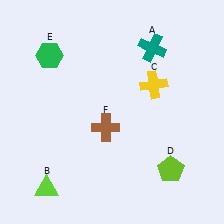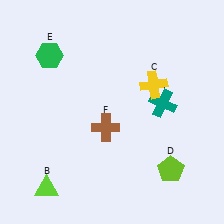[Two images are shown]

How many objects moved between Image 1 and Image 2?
1 object moved between the two images.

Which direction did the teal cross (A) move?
The teal cross (A) moved down.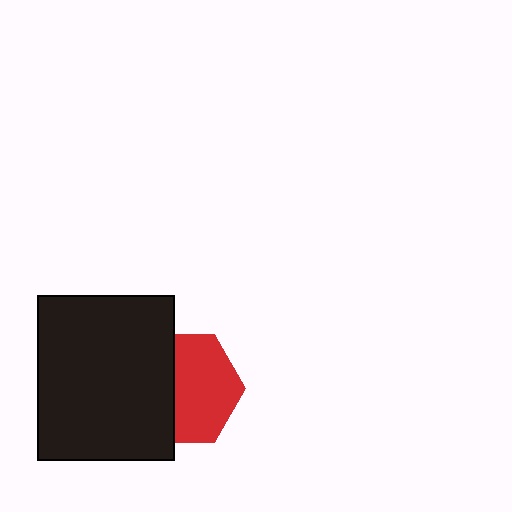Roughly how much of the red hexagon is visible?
About half of it is visible (roughly 58%).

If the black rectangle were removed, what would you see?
You would see the complete red hexagon.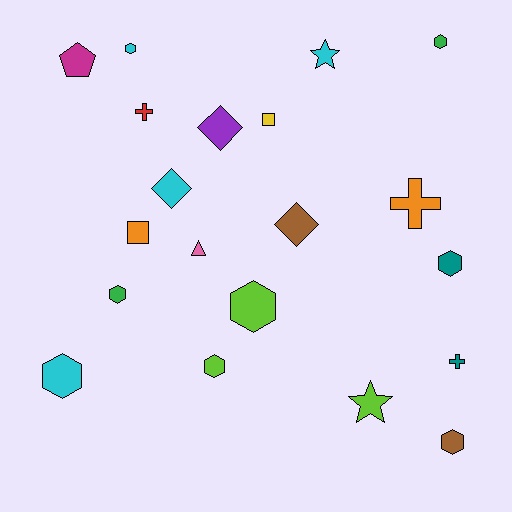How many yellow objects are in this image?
There is 1 yellow object.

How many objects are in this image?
There are 20 objects.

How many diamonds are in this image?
There are 3 diamonds.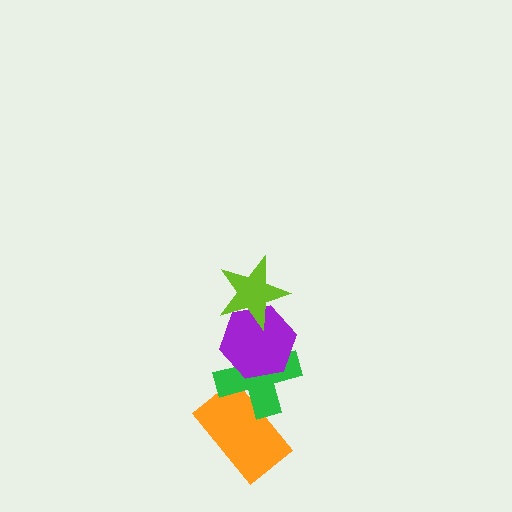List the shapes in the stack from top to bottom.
From top to bottom: the lime star, the purple hexagon, the green cross, the orange rectangle.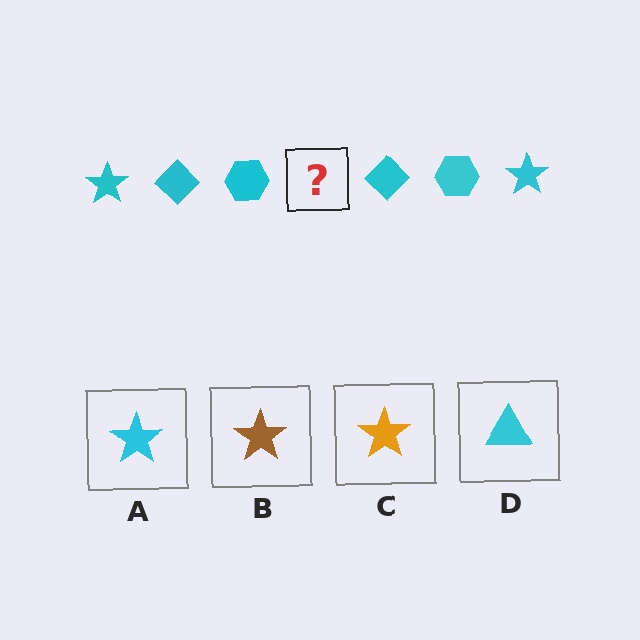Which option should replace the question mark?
Option A.